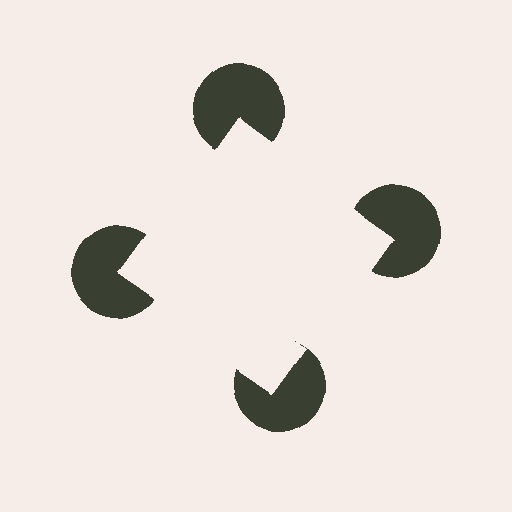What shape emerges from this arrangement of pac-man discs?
An illusory square — its edges are inferred from the aligned wedge cuts in the pac-man discs, not physically drawn.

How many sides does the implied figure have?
4 sides.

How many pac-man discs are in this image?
There are 4 — one at each vertex of the illusory square.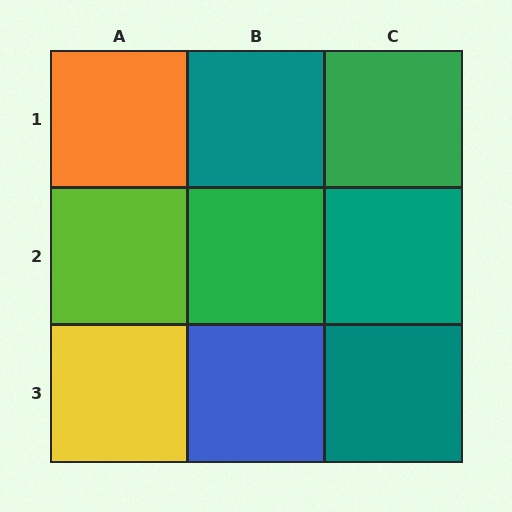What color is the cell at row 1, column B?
Teal.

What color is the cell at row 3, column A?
Yellow.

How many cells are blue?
1 cell is blue.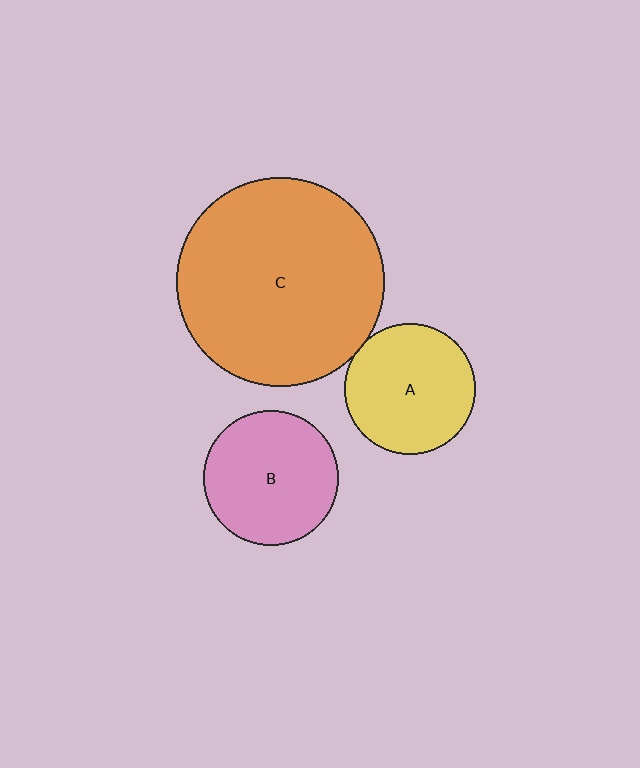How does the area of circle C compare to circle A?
Approximately 2.5 times.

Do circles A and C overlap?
Yes.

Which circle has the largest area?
Circle C (orange).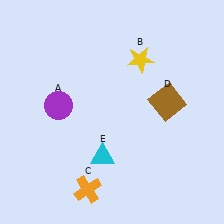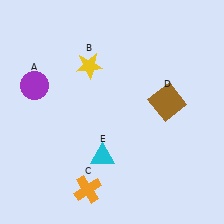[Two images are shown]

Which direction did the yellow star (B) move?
The yellow star (B) moved left.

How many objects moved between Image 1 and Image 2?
2 objects moved between the two images.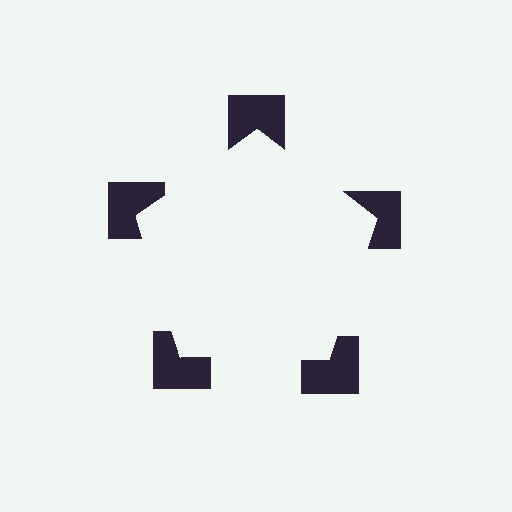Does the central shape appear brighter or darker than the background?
It typically appears slightly brighter than the background, even though no actual brightness change is drawn.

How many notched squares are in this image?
There are 5 — one at each vertex of the illusory pentagon.